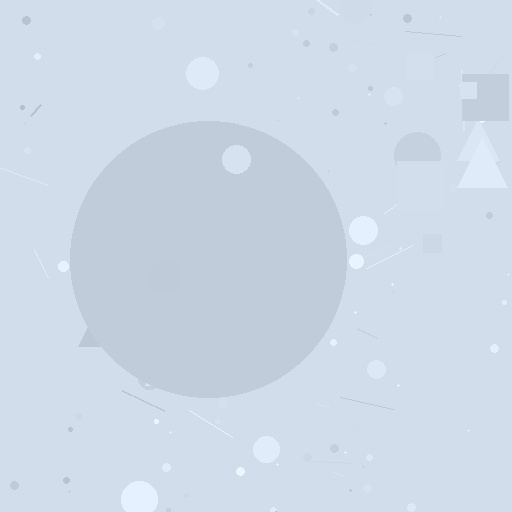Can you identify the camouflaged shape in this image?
The camouflaged shape is a circle.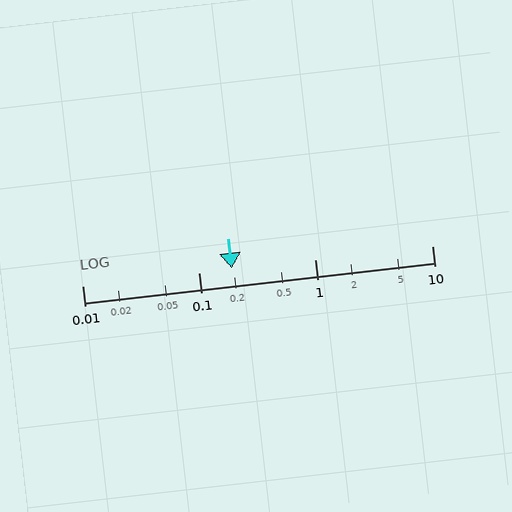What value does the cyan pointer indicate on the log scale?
The pointer indicates approximately 0.19.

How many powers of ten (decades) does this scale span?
The scale spans 3 decades, from 0.01 to 10.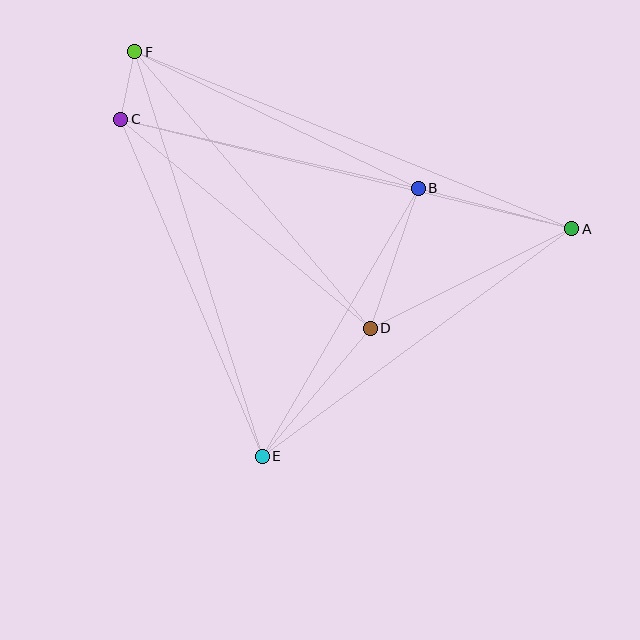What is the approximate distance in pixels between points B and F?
The distance between B and F is approximately 315 pixels.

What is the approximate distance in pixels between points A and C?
The distance between A and C is approximately 464 pixels.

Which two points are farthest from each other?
Points A and F are farthest from each other.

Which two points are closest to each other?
Points C and F are closest to each other.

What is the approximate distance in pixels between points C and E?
The distance between C and E is approximately 366 pixels.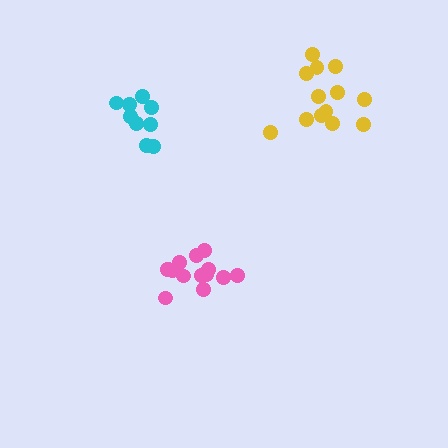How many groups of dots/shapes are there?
There are 3 groups.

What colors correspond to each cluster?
The clusters are colored: pink, yellow, cyan.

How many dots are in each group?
Group 1: 14 dots, Group 2: 13 dots, Group 3: 9 dots (36 total).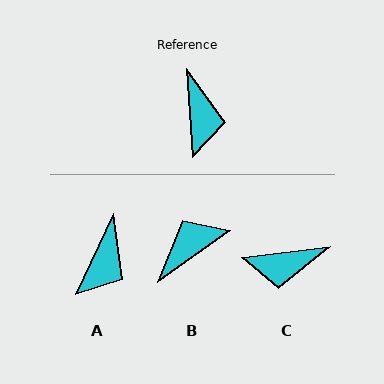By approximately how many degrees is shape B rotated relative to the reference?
Approximately 121 degrees counter-clockwise.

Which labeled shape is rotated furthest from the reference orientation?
B, about 121 degrees away.